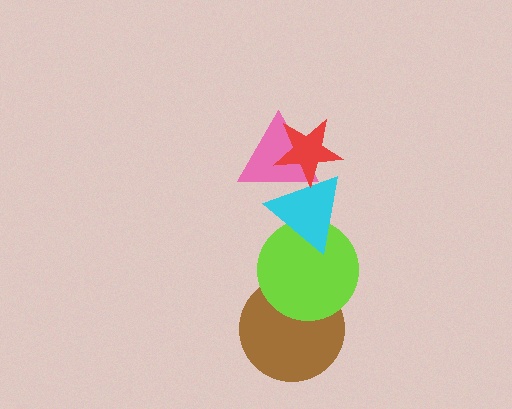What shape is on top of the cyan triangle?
The pink triangle is on top of the cyan triangle.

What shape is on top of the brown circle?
The lime circle is on top of the brown circle.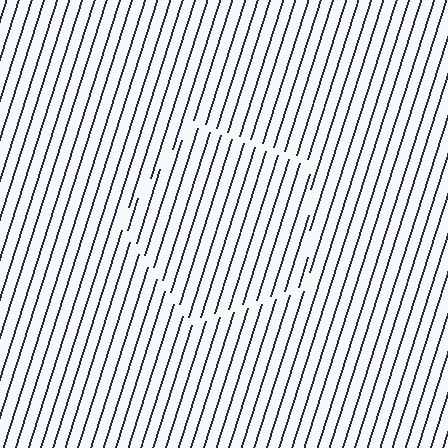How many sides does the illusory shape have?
5 sides — the line-ends trace a pentagon.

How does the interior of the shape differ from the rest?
The interior of the shape contains the same grating, shifted by half a period — the contour is defined by the phase discontinuity where line-ends from the inner and outer gratings abut.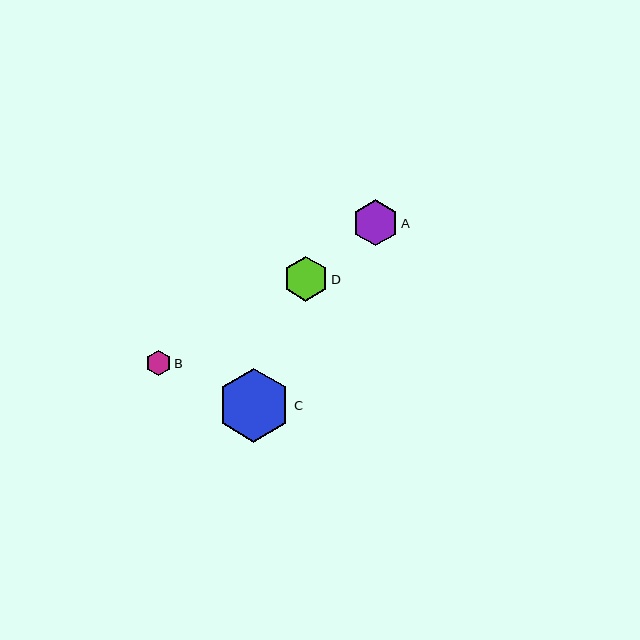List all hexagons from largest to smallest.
From largest to smallest: C, A, D, B.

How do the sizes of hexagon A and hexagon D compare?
Hexagon A and hexagon D are approximately the same size.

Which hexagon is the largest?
Hexagon C is the largest with a size of approximately 74 pixels.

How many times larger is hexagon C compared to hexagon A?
Hexagon C is approximately 1.6 times the size of hexagon A.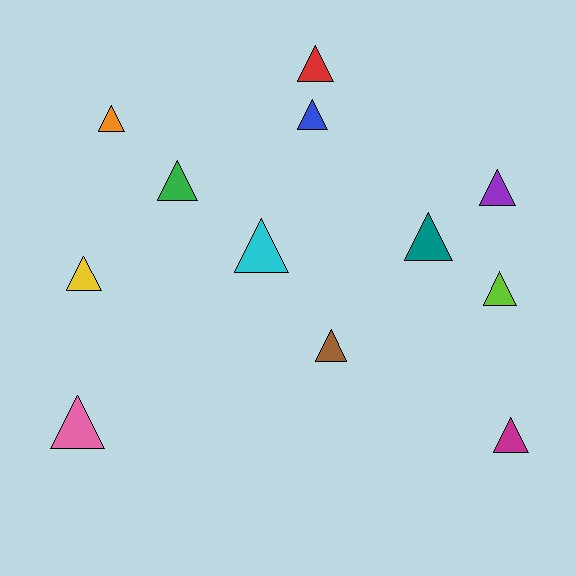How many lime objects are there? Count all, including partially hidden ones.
There is 1 lime object.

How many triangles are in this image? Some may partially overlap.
There are 12 triangles.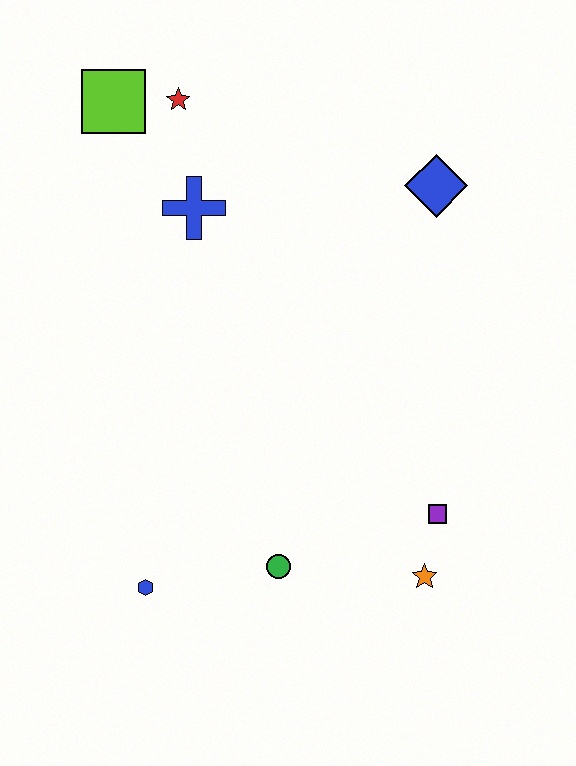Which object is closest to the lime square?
The red star is closest to the lime square.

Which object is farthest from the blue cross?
The orange star is farthest from the blue cross.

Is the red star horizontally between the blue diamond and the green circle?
No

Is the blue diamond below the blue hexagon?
No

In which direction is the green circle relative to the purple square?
The green circle is to the left of the purple square.